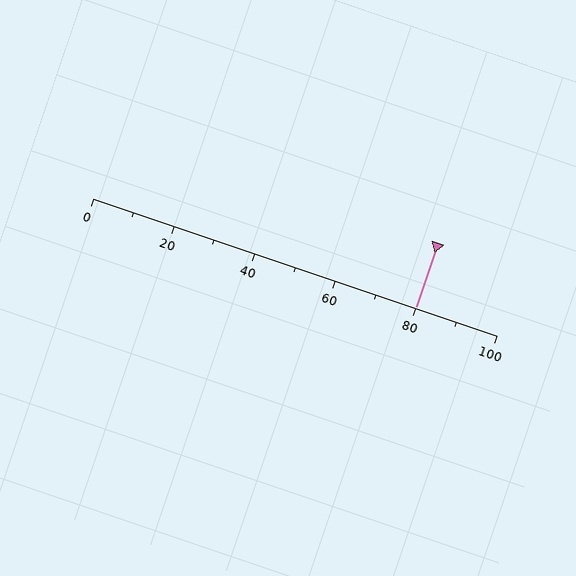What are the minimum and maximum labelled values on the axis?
The axis runs from 0 to 100.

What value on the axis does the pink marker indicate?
The marker indicates approximately 80.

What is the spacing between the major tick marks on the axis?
The major ticks are spaced 20 apart.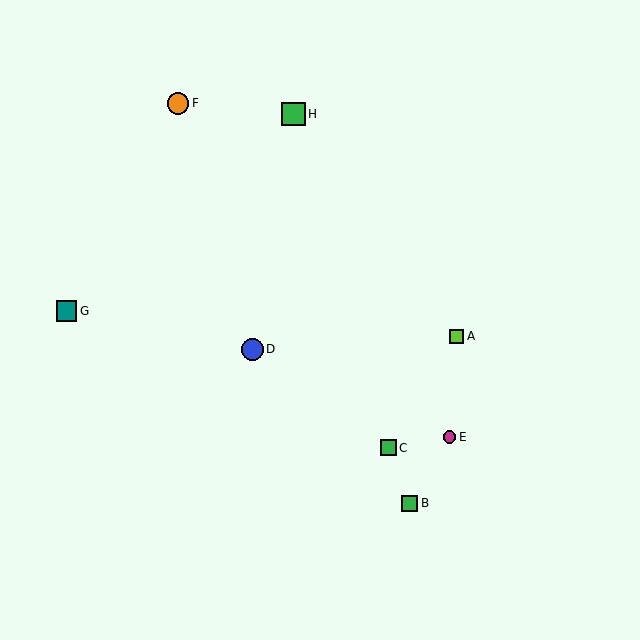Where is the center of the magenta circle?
The center of the magenta circle is at (450, 437).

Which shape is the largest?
The green square (labeled H) is the largest.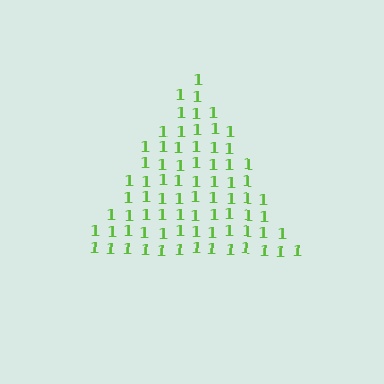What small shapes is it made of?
It is made of small digit 1's.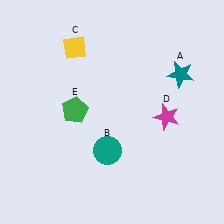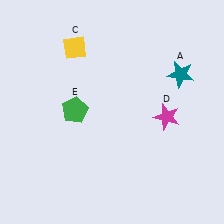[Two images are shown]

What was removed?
The teal circle (B) was removed in Image 2.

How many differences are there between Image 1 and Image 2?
There is 1 difference between the two images.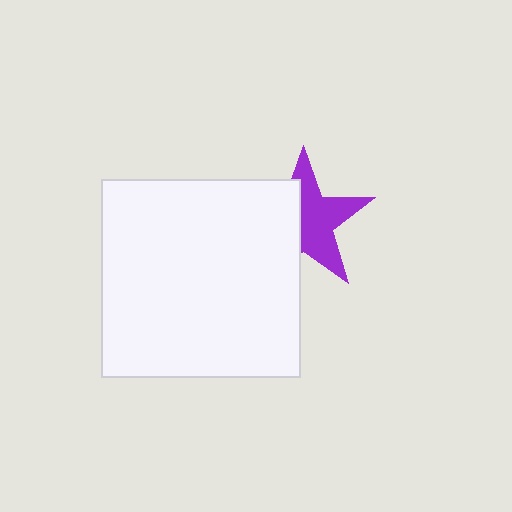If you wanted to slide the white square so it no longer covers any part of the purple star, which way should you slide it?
Slide it left — that is the most direct way to separate the two shapes.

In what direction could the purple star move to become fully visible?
The purple star could move right. That would shift it out from behind the white square entirely.